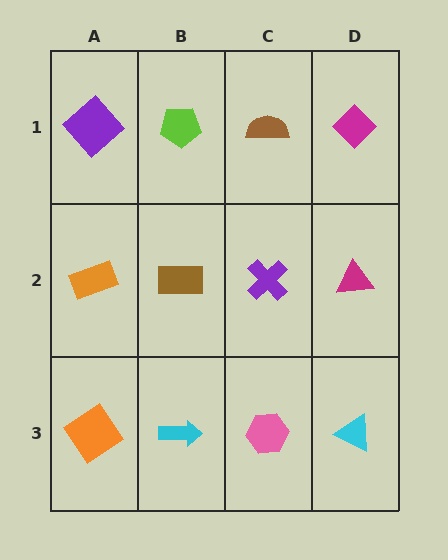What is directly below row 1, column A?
An orange rectangle.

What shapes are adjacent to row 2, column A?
A purple diamond (row 1, column A), an orange diamond (row 3, column A), a brown rectangle (row 2, column B).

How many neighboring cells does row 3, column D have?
2.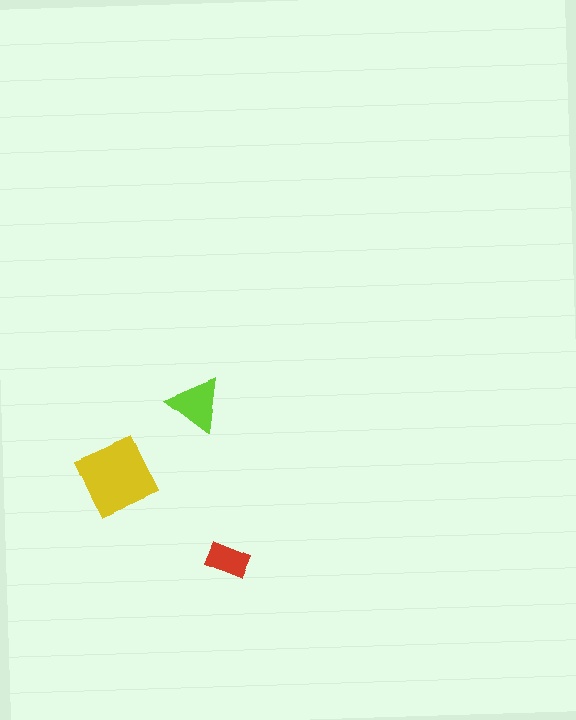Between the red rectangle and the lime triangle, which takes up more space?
The lime triangle.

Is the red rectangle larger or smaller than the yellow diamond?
Smaller.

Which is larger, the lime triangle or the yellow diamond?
The yellow diamond.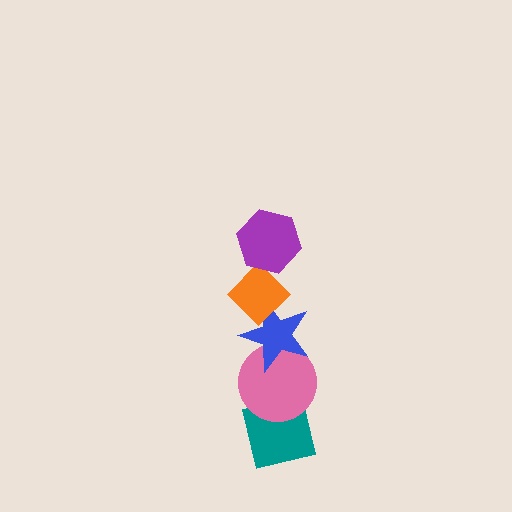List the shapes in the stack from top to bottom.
From top to bottom: the purple hexagon, the orange diamond, the blue star, the pink circle, the teal square.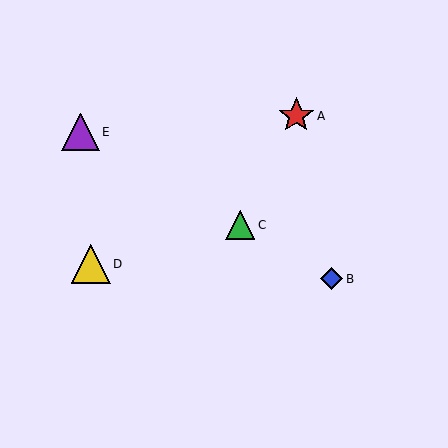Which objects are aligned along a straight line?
Objects B, C, E are aligned along a straight line.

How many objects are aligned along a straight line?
3 objects (B, C, E) are aligned along a straight line.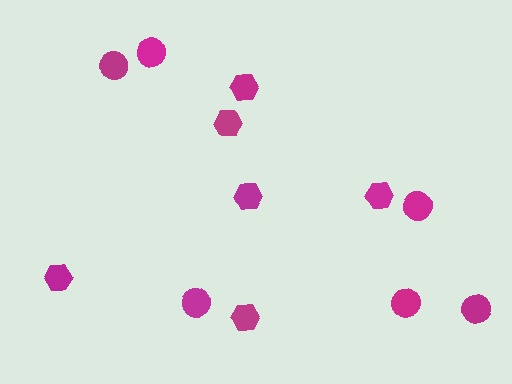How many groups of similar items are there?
There are 2 groups: one group of hexagons (6) and one group of circles (6).